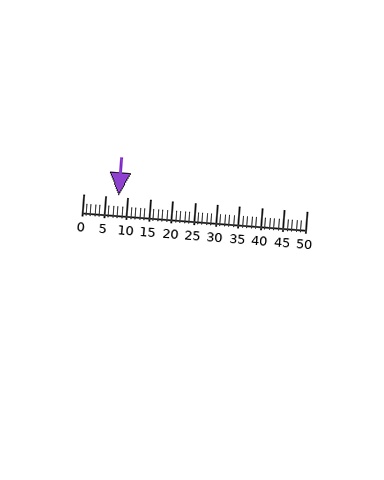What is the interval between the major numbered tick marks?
The major tick marks are spaced 5 units apart.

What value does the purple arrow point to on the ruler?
The purple arrow points to approximately 8.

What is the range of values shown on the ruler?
The ruler shows values from 0 to 50.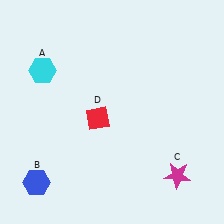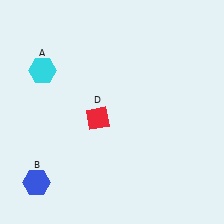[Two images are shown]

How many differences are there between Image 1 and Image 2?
There is 1 difference between the two images.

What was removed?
The magenta star (C) was removed in Image 2.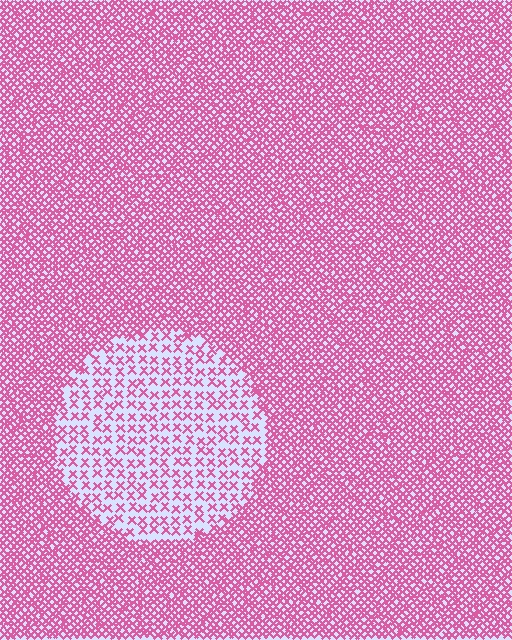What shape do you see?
I see a circle.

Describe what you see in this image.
The image contains small pink elements arranged at two different densities. A circle-shaped region is visible where the elements are less densely packed than the surrounding area.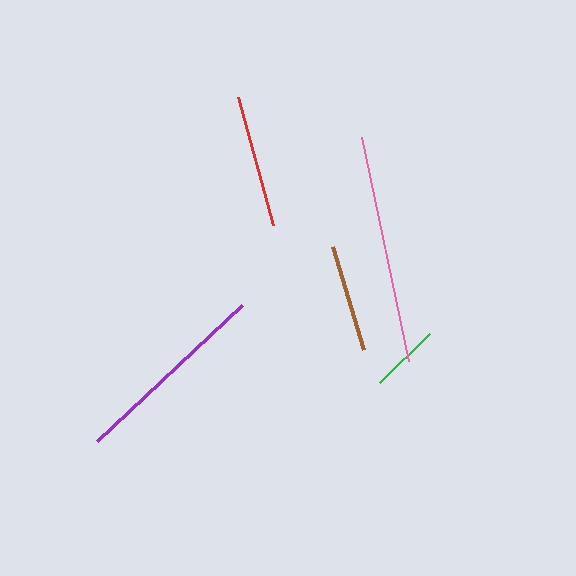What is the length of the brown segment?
The brown segment is approximately 108 pixels long.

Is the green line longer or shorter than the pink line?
The pink line is longer than the green line.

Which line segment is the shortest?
The green line is the shortest at approximately 70 pixels.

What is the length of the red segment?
The red segment is approximately 132 pixels long.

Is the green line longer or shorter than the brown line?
The brown line is longer than the green line.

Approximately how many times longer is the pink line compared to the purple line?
The pink line is approximately 1.1 times the length of the purple line.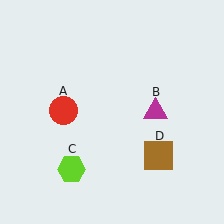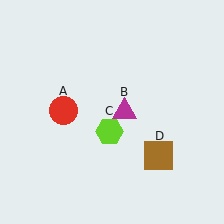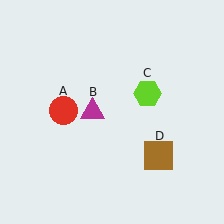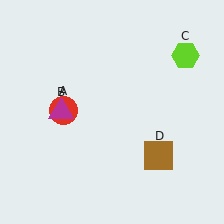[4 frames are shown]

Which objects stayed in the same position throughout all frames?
Red circle (object A) and brown square (object D) remained stationary.